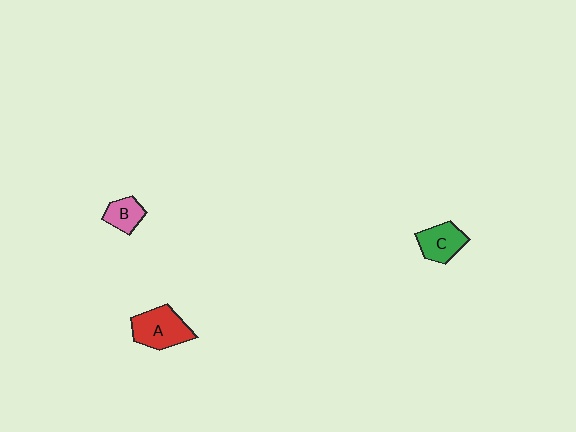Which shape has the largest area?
Shape A (red).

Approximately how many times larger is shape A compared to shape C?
Approximately 1.3 times.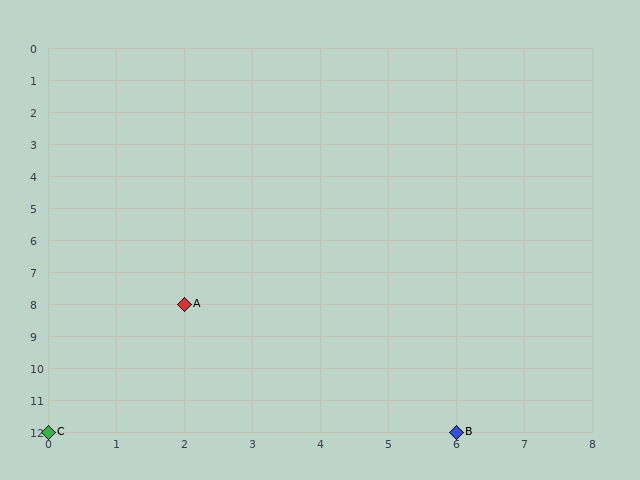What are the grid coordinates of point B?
Point B is at grid coordinates (6, 12).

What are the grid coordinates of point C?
Point C is at grid coordinates (0, 12).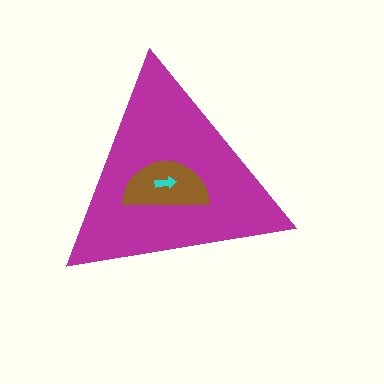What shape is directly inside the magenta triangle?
The brown semicircle.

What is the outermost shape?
The magenta triangle.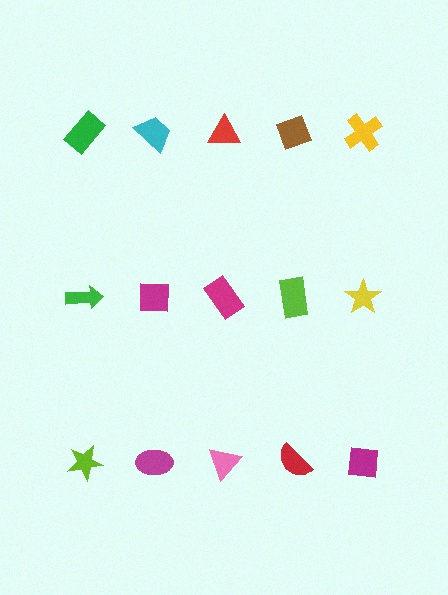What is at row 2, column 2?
A magenta square.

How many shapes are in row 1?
5 shapes.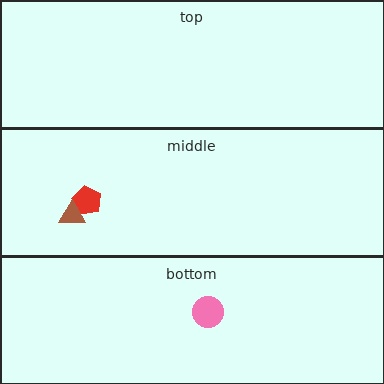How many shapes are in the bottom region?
1.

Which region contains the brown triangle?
The middle region.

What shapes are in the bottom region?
The pink circle.